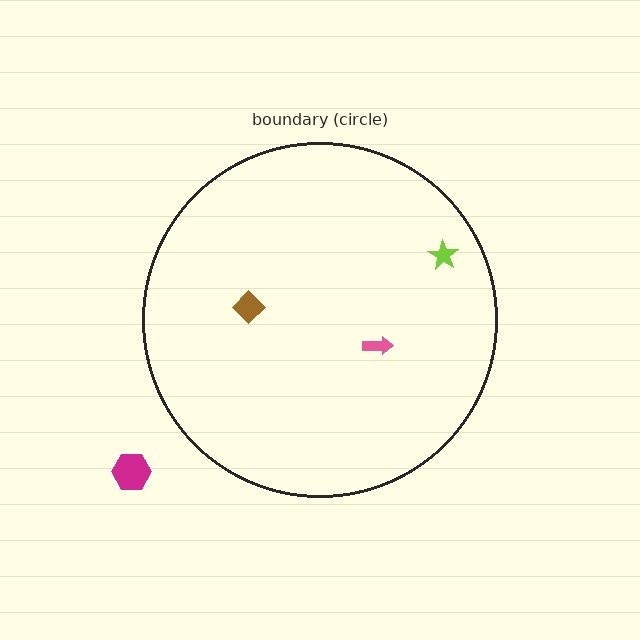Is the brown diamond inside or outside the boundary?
Inside.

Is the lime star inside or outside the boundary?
Inside.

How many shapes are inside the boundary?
3 inside, 1 outside.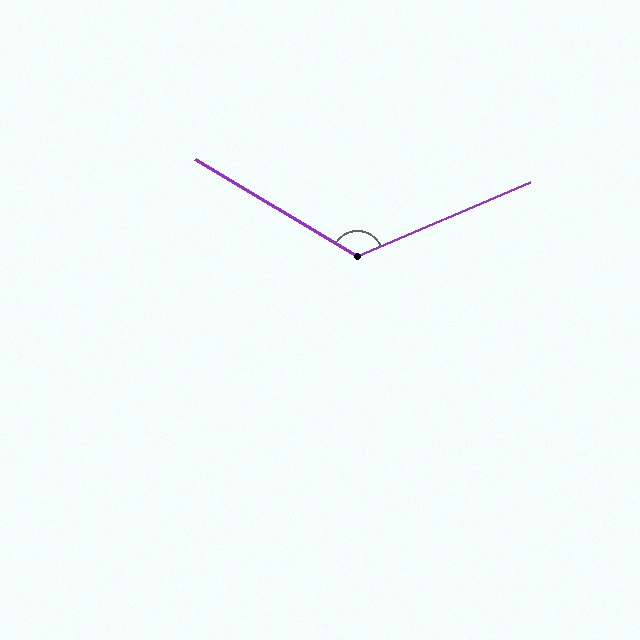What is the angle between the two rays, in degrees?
Approximately 126 degrees.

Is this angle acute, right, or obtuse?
It is obtuse.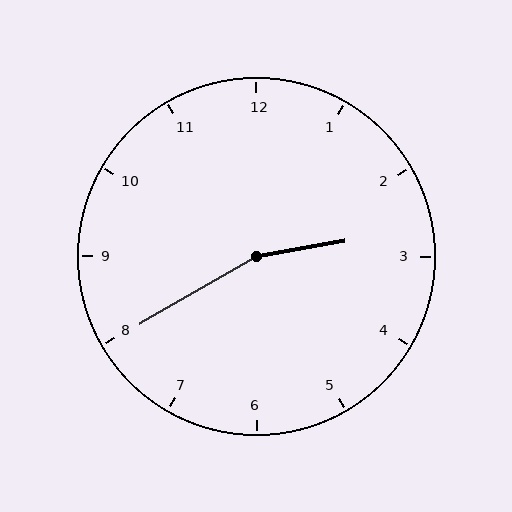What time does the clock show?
2:40.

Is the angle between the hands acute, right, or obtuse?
It is obtuse.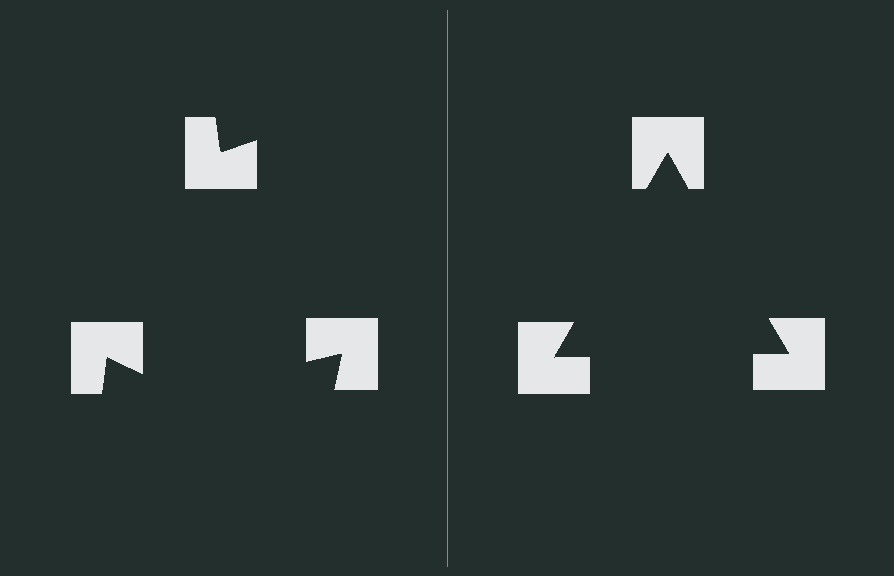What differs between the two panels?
The notched squares are positioned identically on both sides; only the wedge orientations differ. On the right they align to a triangle; on the left they are misaligned.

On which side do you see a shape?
An illusory triangle appears on the right side. On the left side the wedge cuts are rotated, so no coherent shape forms.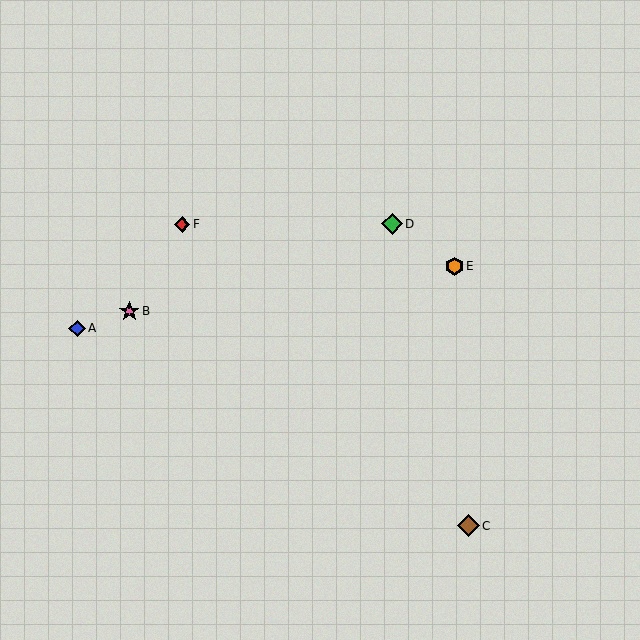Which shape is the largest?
The brown diamond (labeled C) is the largest.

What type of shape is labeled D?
Shape D is a green diamond.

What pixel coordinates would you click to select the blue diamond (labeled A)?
Click at (77, 328) to select the blue diamond A.